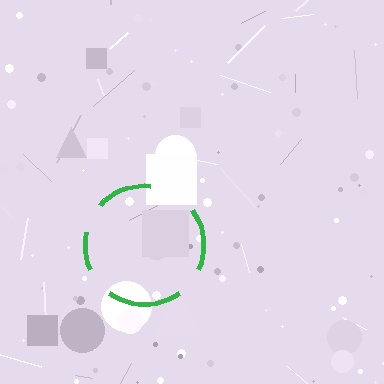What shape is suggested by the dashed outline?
The dashed outline suggests a circle.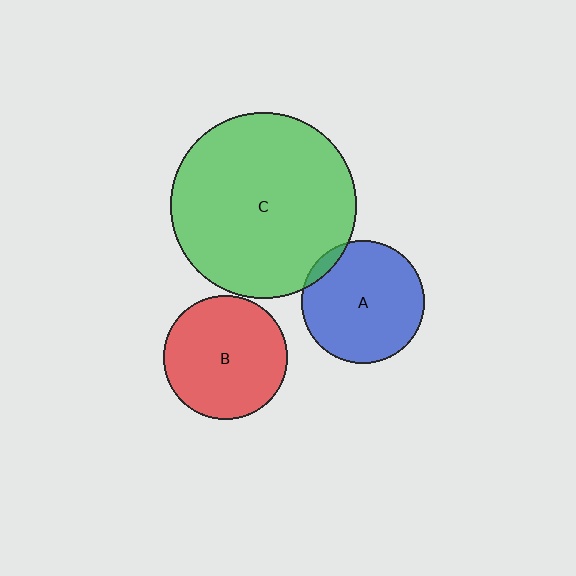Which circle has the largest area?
Circle C (green).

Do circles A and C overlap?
Yes.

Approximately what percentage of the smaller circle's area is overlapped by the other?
Approximately 5%.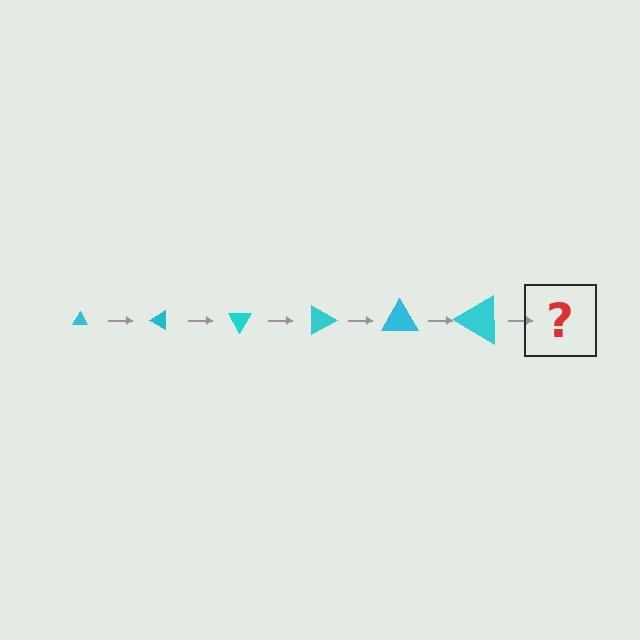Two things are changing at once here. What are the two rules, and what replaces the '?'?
The two rules are that the triangle grows larger each step and it rotates 30 degrees each step. The '?' should be a triangle, larger than the previous one and rotated 180 degrees from the start.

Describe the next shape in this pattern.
It should be a triangle, larger than the previous one and rotated 180 degrees from the start.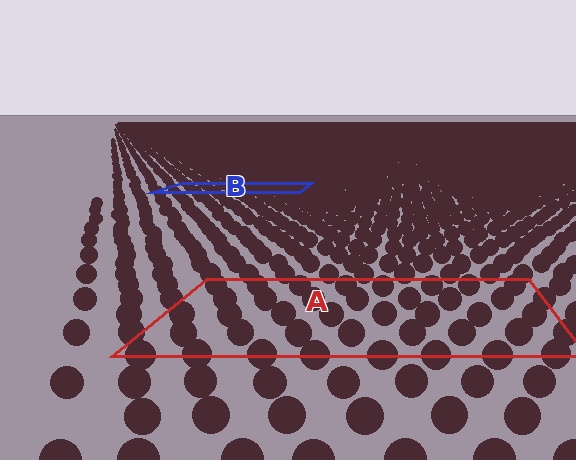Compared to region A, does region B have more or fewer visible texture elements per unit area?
Region B has more texture elements per unit area — they are packed more densely because it is farther away.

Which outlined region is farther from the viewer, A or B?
Region B is farther from the viewer — the texture elements inside it appear smaller and more densely packed.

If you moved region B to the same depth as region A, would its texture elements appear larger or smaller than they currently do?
They would appear larger. At a closer depth, the same texture elements are projected at a bigger on-screen size.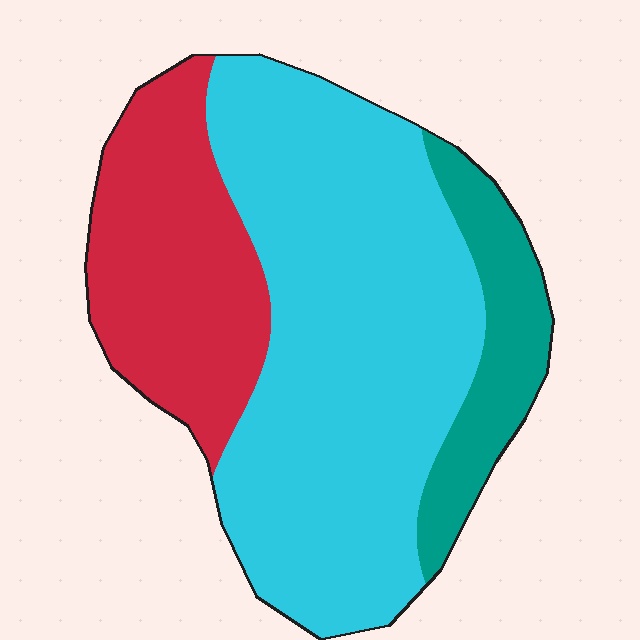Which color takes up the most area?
Cyan, at roughly 60%.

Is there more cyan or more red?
Cyan.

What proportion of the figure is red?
Red takes up between a quarter and a half of the figure.